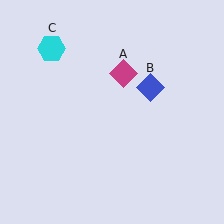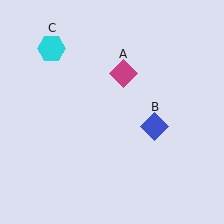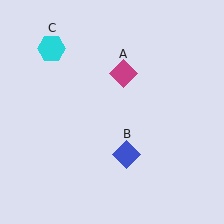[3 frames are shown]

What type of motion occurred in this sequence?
The blue diamond (object B) rotated clockwise around the center of the scene.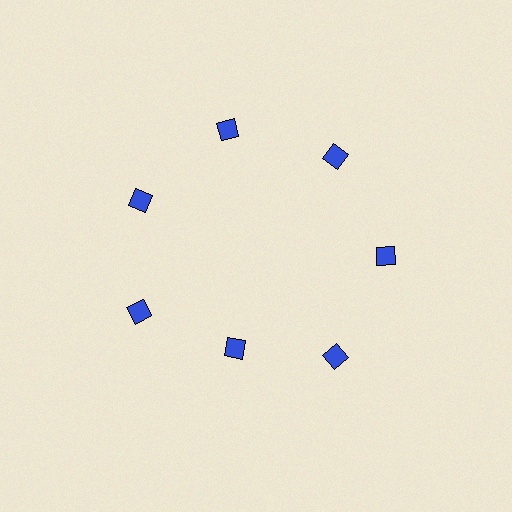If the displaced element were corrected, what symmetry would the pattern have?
It would have 7-fold rotational symmetry — the pattern would map onto itself every 51 degrees.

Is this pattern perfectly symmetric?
No. The 7 blue diamonds are arranged in a ring, but one element near the 6 o'clock position is pulled inward toward the center, breaking the 7-fold rotational symmetry.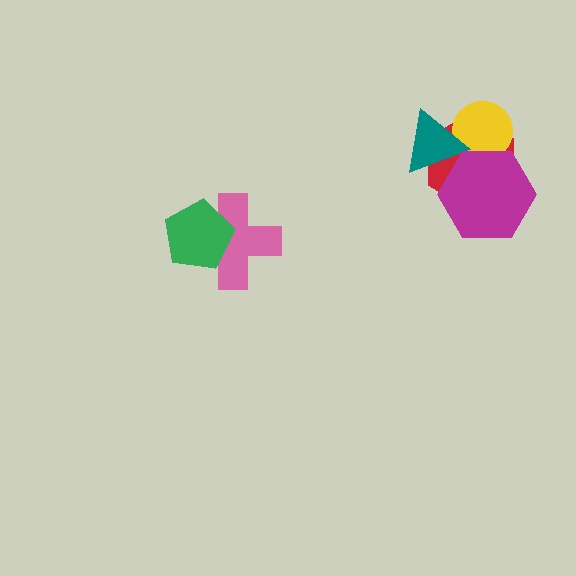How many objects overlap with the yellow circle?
3 objects overlap with the yellow circle.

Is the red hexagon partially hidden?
Yes, it is partially covered by another shape.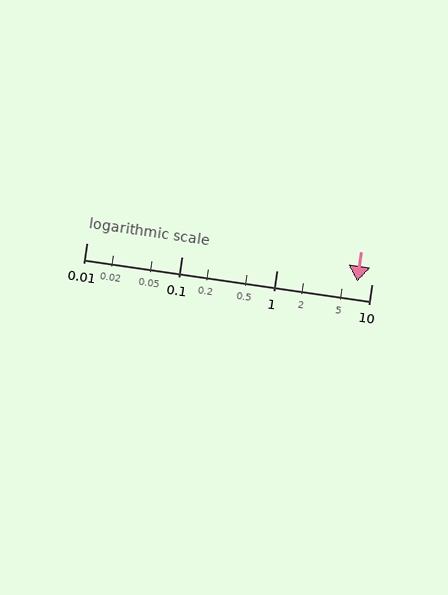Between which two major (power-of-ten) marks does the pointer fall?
The pointer is between 1 and 10.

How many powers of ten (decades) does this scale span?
The scale spans 3 decades, from 0.01 to 10.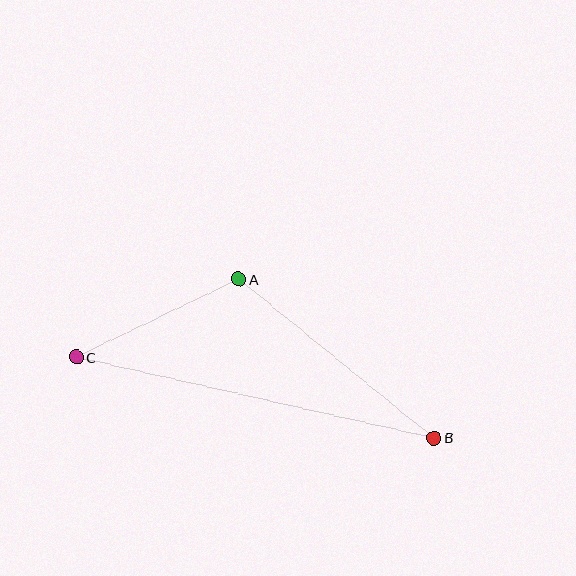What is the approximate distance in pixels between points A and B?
The distance between A and B is approximately 252 pixels.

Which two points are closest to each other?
Points A and C are closest to each other.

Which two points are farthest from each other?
Points B and C are farthest from each other.